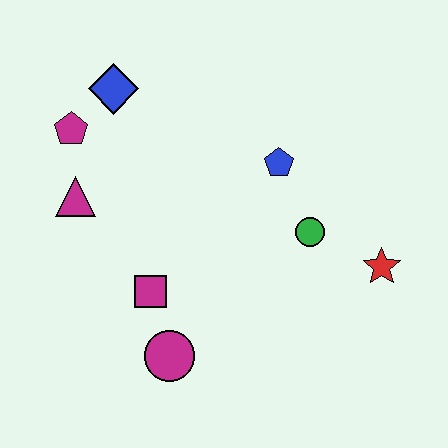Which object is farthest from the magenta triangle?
The red star is farthest from the magenta triangle.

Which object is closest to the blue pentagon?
The green circle is closest to the blue pentagon.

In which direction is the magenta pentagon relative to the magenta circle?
The magenta pentagon is above the magenta circle.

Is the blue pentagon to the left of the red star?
Yes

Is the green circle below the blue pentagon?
Yes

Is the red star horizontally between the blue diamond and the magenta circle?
No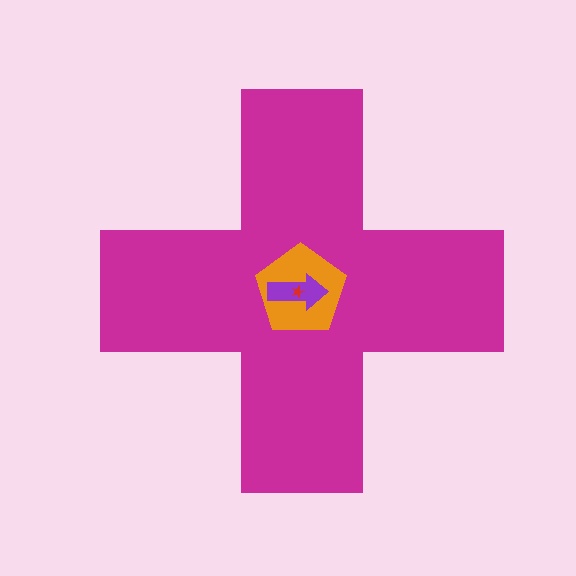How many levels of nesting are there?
4.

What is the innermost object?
The red star.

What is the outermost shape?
The magenta cross.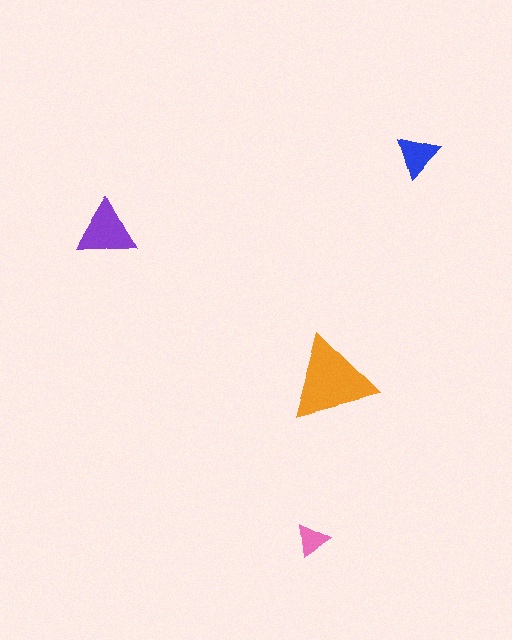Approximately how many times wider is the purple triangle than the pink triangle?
About 2 times wider.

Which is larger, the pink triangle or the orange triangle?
The orange one.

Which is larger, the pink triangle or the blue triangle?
The blue one.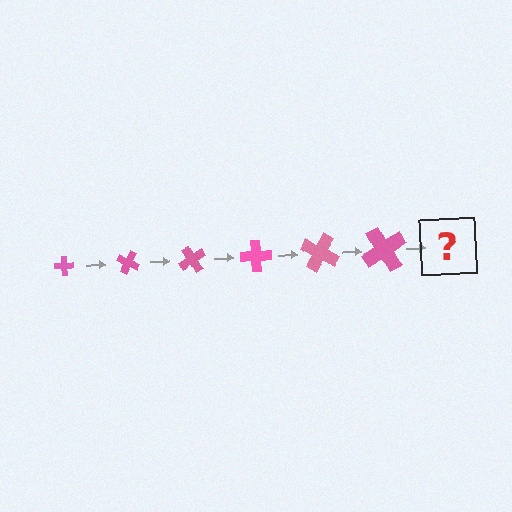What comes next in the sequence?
The next element should be a cross, larger than the previous one and rotated 180 degrees from the start.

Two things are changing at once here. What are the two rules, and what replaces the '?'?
The two rules are that the cross grows larger each step and it rotates 30 degrees each step. The '?' should be a cross, larger than the previous one and rotated 180 degrees from the start.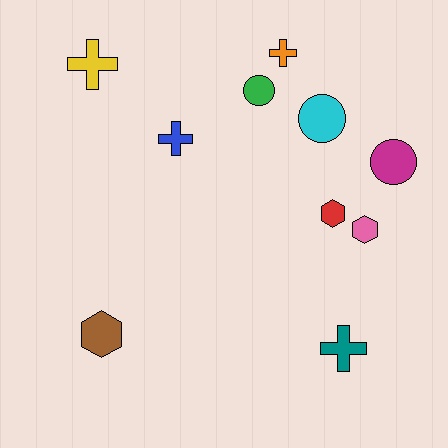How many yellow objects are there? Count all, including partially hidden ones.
There is 1 yellow object.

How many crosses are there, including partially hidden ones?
There are 4 crosses.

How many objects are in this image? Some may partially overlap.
There are 10 objects.